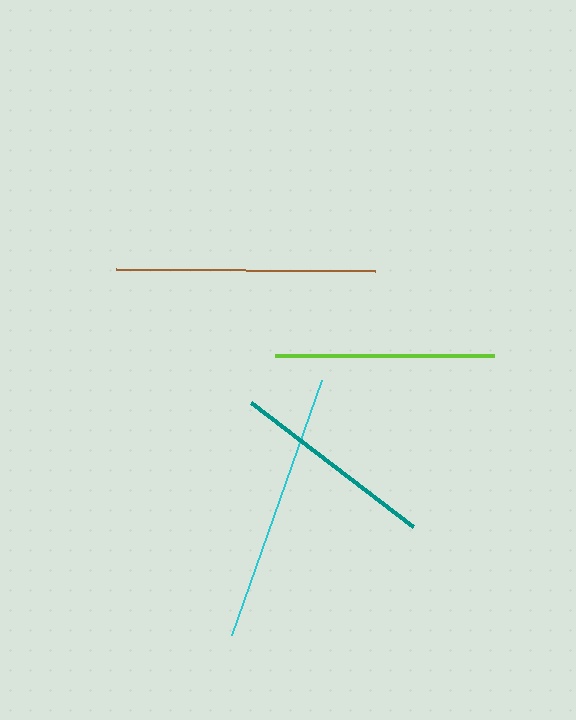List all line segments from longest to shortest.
From longest to shortest: cyan, brown, lime, teal.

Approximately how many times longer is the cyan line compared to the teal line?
The cyan line is approximately 1.3 times the length of the teal line.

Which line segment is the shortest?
The teal line is the shortest at approximately 205 pixels.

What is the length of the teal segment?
The teal segment is approximately 205 pixels long.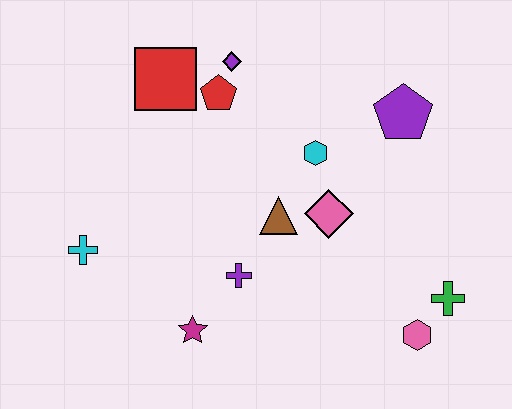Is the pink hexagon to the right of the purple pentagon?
Yes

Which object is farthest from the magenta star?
The purple pentagon is farthest from the magenta star.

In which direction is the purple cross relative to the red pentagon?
The purple cross is below the red pentagon.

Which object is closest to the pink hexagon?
The green cross is closest to the pink hexagon.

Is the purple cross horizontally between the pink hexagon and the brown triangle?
No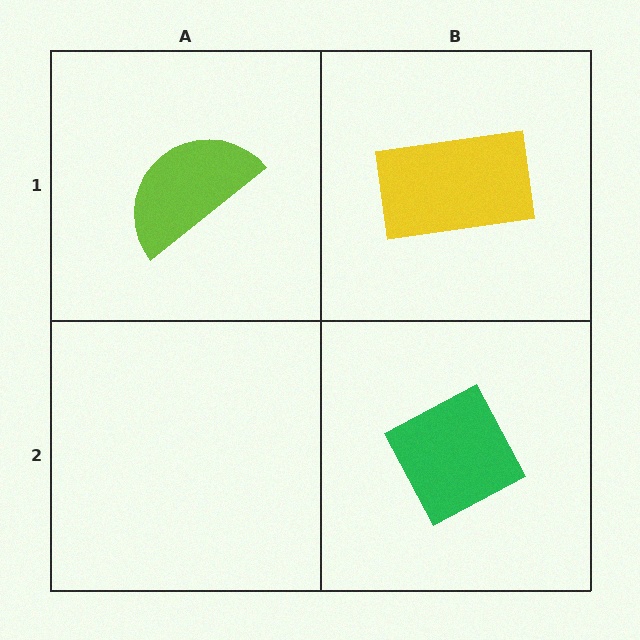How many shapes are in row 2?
1 shape.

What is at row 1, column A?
A lime semicircle.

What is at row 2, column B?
A green diamond.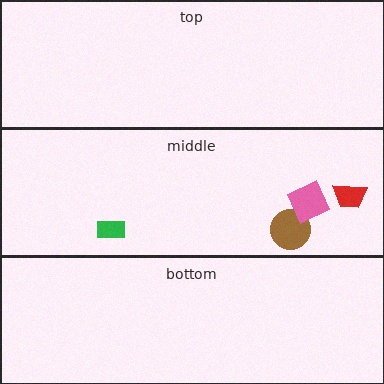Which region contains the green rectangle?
The middle region.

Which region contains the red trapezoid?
The middle region.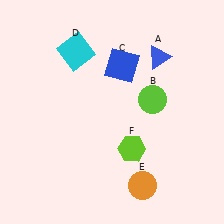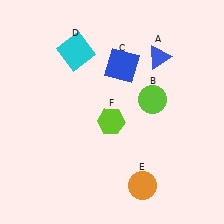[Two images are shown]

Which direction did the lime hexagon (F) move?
The lime hexagon (F) moved up.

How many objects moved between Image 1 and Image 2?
1 object moved between the two images.